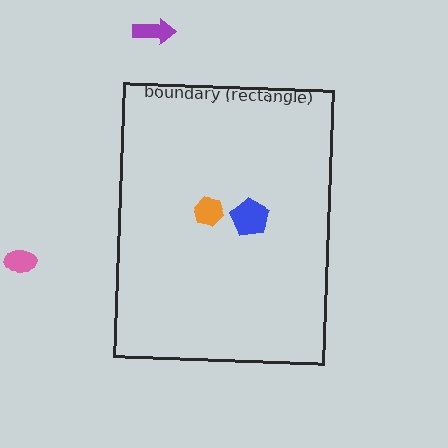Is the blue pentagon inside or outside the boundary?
Inside.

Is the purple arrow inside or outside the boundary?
Outside.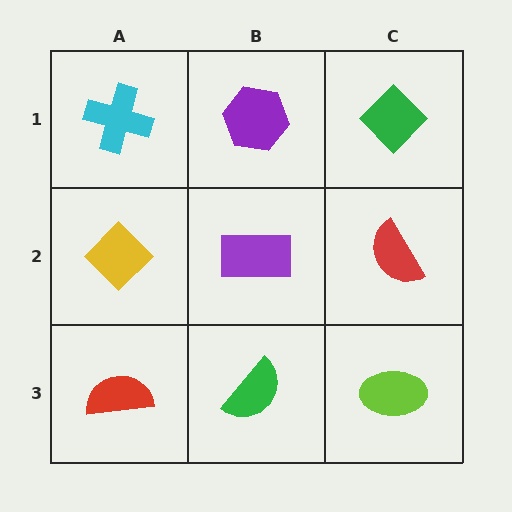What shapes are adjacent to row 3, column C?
A red semicircle (row 2, column C), a green semicircle (row 3, column B).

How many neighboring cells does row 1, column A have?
2.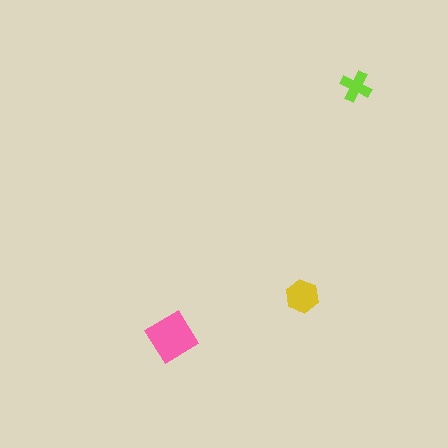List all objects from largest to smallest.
The pink diamond, the yellow hexagon, the lime cross.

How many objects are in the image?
There are 3 objects in the image.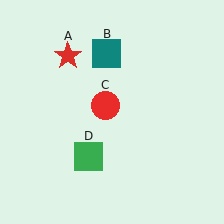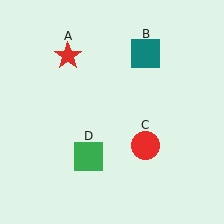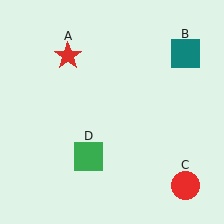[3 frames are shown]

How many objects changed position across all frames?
2 objects changed position: teal square (object B), red circle (object C).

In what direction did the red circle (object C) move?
The red circle (object C) moved down and to the right.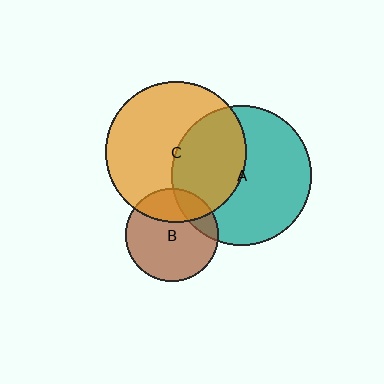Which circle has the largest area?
Circle C (orange).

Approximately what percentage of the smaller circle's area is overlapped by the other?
Approximately 15%.